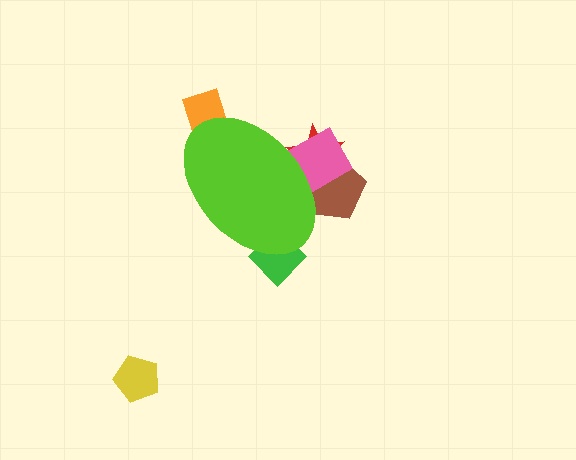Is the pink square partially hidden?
Yes, the pink square is partially hidden behind the lime ellipse.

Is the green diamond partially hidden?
Yes, the green diamond is partially hidden behind the lime ellipse.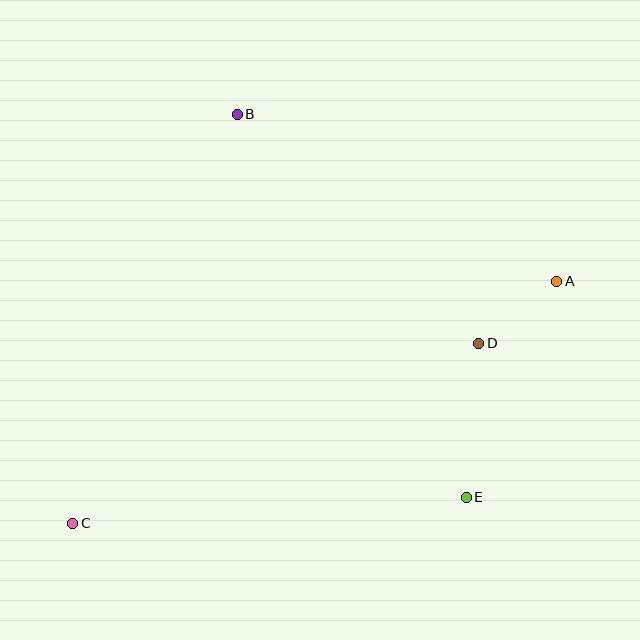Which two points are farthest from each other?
Points A and C are farthest from each other.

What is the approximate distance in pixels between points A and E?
The distance between A and E is approximately 234 pixels.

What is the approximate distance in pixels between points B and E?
The distance between B and E is approximately 446 pixels.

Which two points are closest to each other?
Points A and D are closest to each other.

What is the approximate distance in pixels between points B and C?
The distance between B and C is approximately 441 pixels.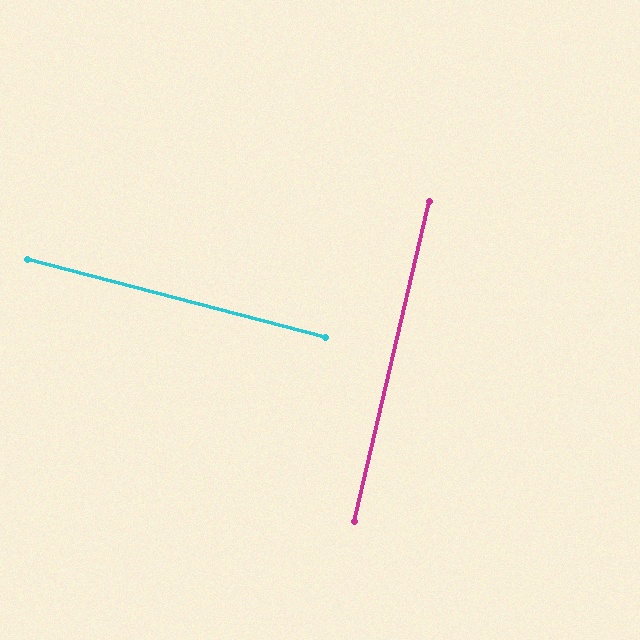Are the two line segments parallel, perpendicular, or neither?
Perpendicular — they meet at approximately 88°.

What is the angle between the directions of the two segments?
Approximately 88 degrees.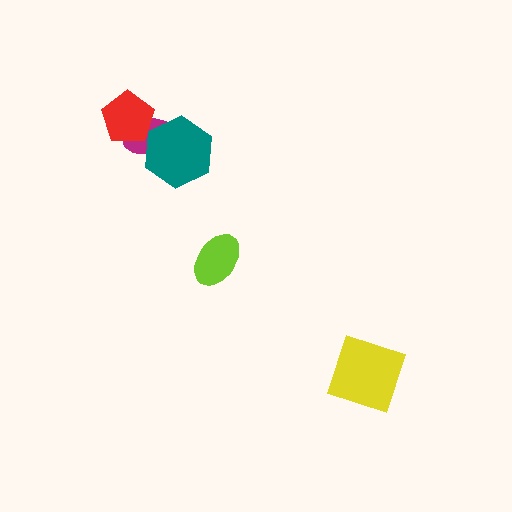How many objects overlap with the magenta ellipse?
2 objects overlap with the magenta ellipse.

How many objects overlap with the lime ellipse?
0 objects overlap with the lime ellipse.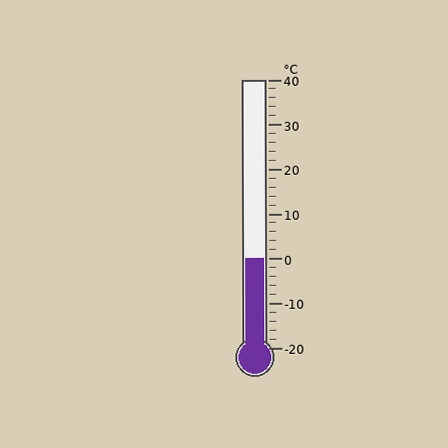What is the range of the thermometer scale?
The thermometer scale ranges from -20°C to 40°C.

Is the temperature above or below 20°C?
The temperature is below 20°C.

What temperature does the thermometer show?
The thermometer shows approximately 0°C.